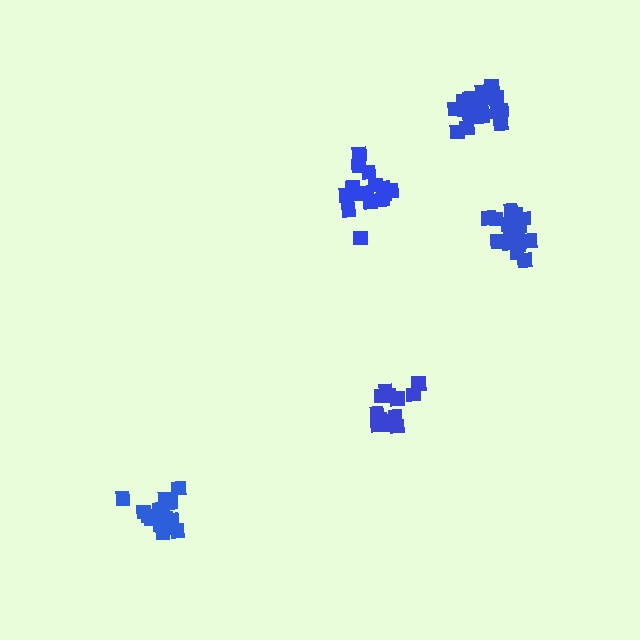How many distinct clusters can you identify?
There are 5 distinct clusters.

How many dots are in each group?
Group 1: 14 dots, Group 2: 15 dots, Group 3: 17 dots, Group 4: 15 dots, Group 5: 20 dots (81 total).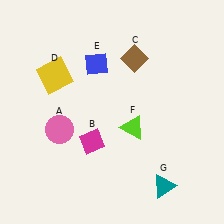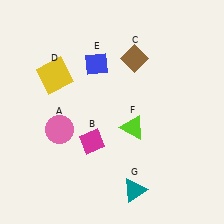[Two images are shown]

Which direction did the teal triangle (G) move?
The teal triangle (G) moved left.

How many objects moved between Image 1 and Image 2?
1 object moved between the two images.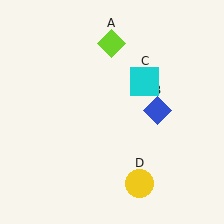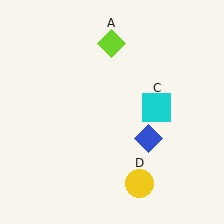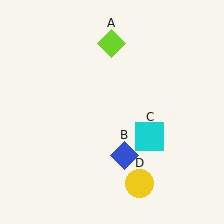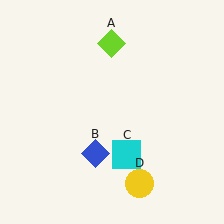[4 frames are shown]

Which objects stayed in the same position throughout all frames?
Lime diamond (object A) and yellow circle (object D) remained stationary.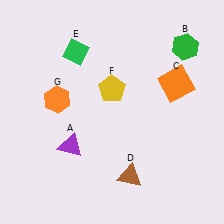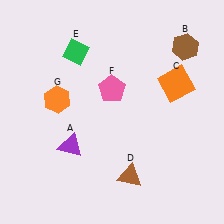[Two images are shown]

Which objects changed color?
B changed from green to brown. F changed from yellow to pink.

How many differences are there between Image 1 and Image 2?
There are 2 differences between the two images.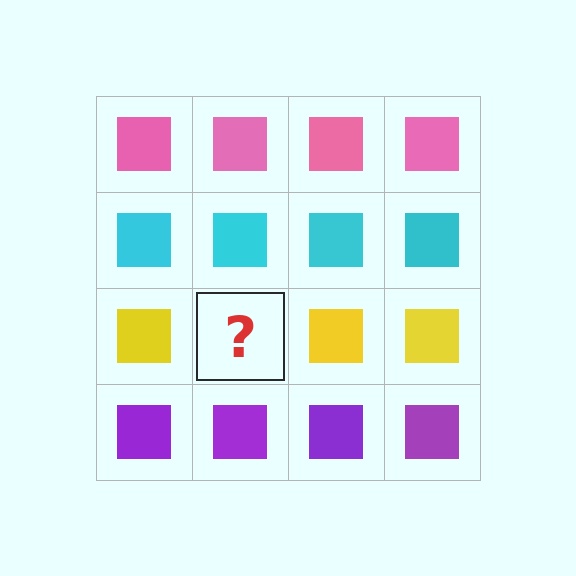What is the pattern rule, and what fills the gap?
The rule is that each row has a consistent color. The gap should be filled with a yellow square.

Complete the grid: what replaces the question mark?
The question mark should be replaced with a yellow square.